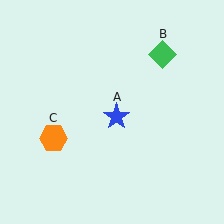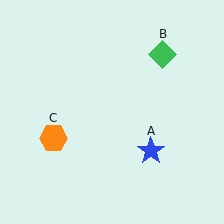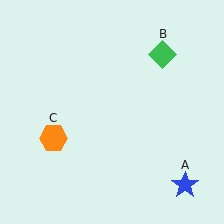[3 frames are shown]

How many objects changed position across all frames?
1 object changed position: blue star (object A).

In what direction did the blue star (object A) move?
The blue star (object A) moved down and to the right.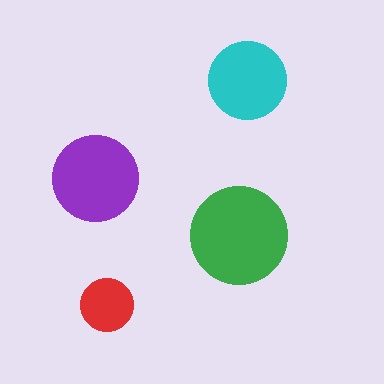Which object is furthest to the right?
The cyan circle is rightmost.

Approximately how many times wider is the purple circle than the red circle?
About 1.5 times wider.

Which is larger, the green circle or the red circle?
The green one.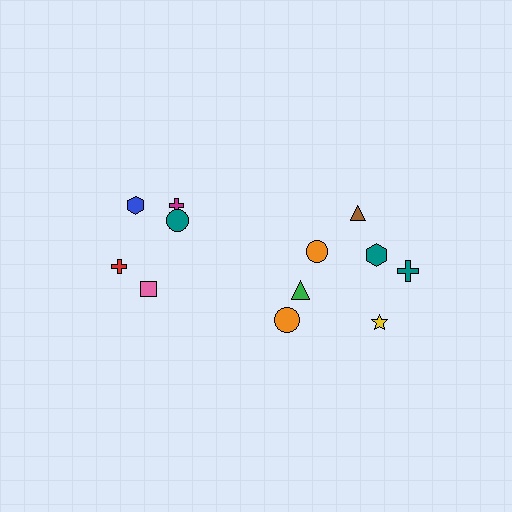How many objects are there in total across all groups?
There are 12 objects.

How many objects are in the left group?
There are 5 objects.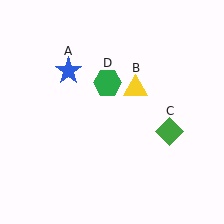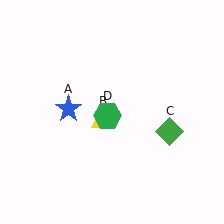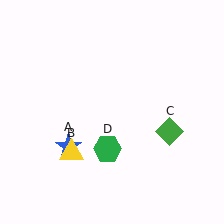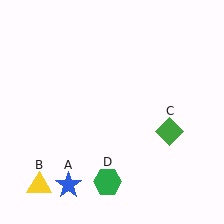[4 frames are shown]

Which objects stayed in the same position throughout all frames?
Green diamond (object C) remained stationary.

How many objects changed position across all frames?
3 objects changed position: blue star (object A), yellow triangle (object B), green hexagon (object D).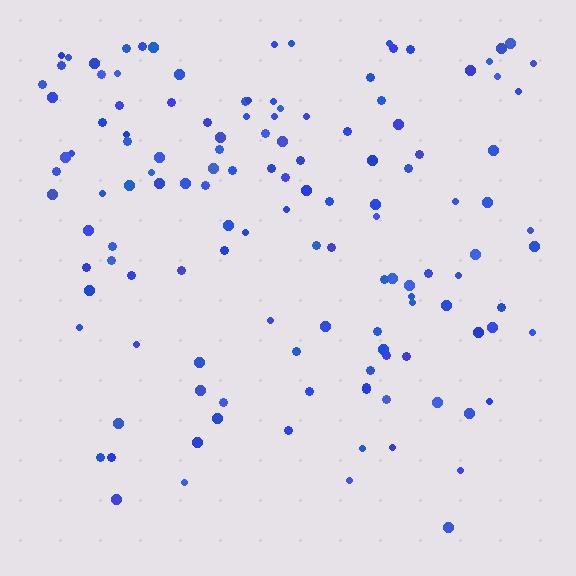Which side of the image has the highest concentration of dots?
The top.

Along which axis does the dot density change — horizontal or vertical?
Vertical.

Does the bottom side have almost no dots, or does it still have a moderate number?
Still a moderate number, just noticeably fewer than the top.